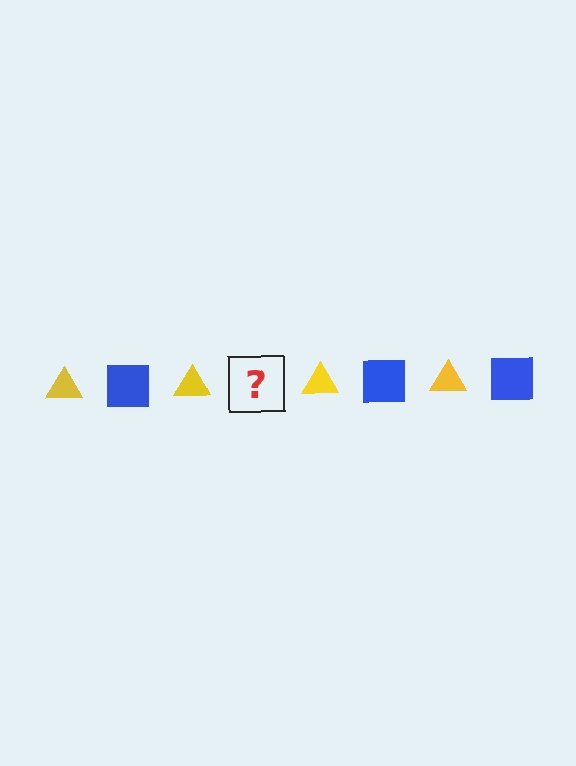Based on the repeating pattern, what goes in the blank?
The blank should be a blue square.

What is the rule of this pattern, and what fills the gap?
The rule is that the pattern alternates between yellow triangle and blue square. The gap should be filled with a blue square.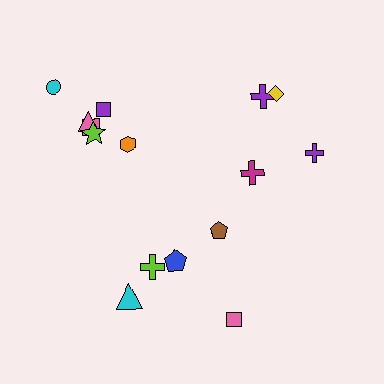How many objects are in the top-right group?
There are 4 objects.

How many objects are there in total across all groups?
There are 15 objects.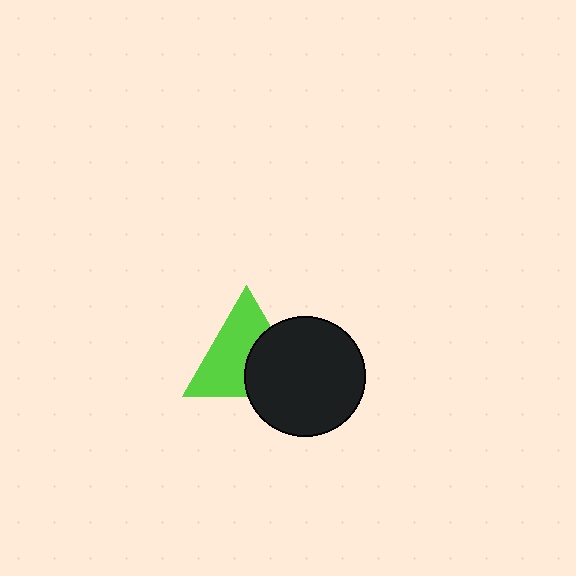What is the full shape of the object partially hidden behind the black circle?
The partially hidden object is a lime triangle.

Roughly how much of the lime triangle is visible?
About half of it is visible (roughly 60%).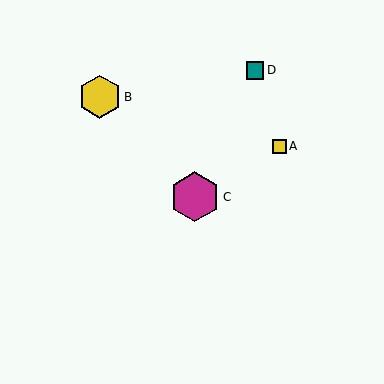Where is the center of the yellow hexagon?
The center of the yellow hexagon is at (100, 97).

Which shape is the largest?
The magenta hexagon (labeled C) is the largest.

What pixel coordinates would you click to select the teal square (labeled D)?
Click at (255, 70) to select the teal square D.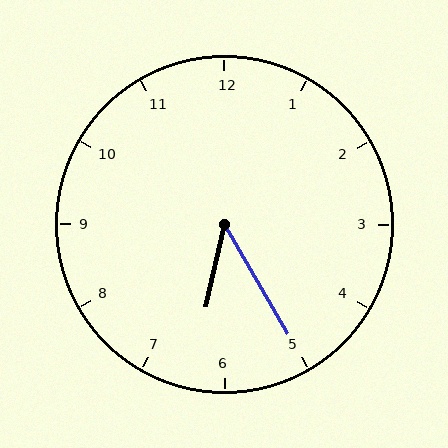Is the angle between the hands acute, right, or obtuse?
It is acute.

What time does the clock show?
6:25.